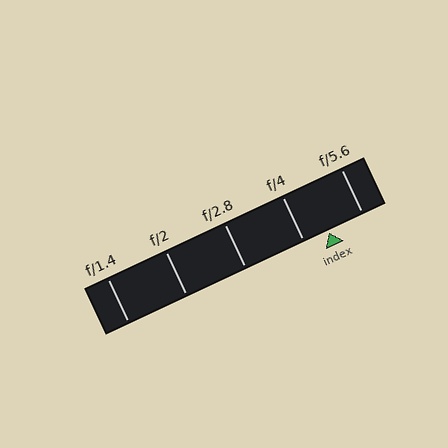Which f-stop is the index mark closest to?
The index mark is closest to f/4.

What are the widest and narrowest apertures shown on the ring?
The widest aperture shown is f/1.4 and the narrowest is f/5.6.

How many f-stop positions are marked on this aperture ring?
There are 5 f-stop positions marked.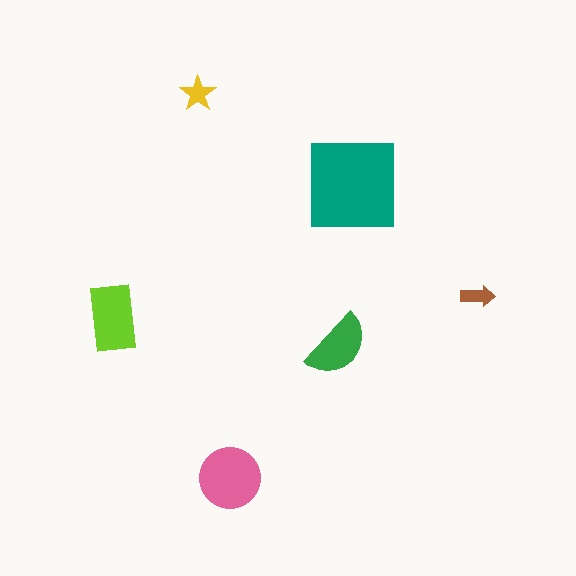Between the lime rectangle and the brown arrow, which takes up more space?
The lime rectangle.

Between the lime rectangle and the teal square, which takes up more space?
The teal square.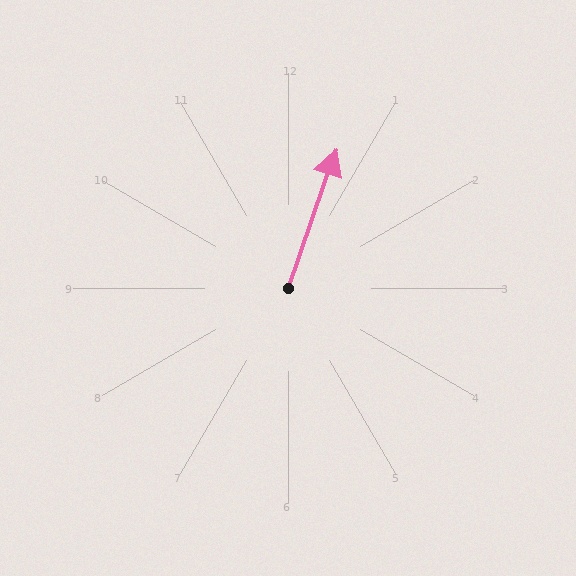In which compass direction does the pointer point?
North.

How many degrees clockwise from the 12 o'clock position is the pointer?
Approximately 19 degrees.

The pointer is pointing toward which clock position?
Roughly 1 o'clock.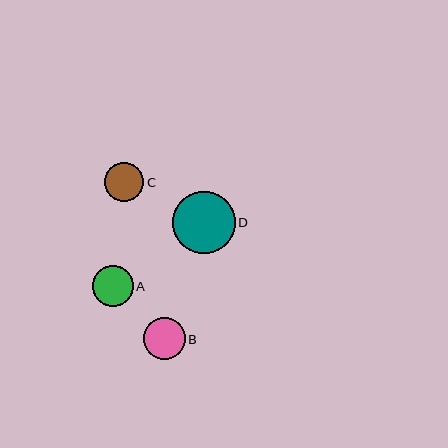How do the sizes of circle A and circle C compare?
Circle A and circle C are approximately the same size.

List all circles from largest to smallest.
From largest to smallest: D, B, A, C.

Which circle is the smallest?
Circle C is the smallest with a size of approximately 39 pixels.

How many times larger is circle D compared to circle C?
Circle D is approximately 1.6 times the size of circle C.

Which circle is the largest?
Circle D is the largest with a size of approximately 62 pixels.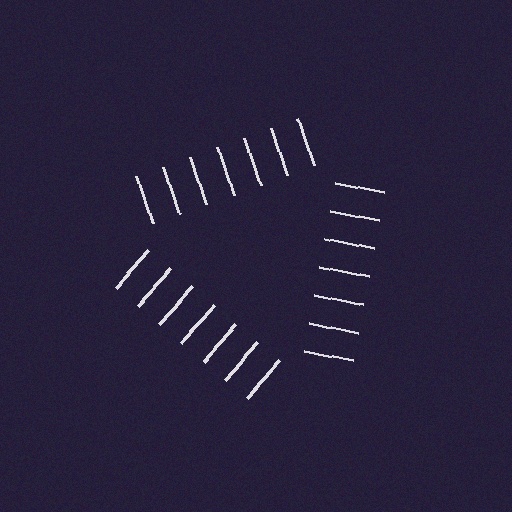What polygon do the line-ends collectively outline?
An illusory triangle — the line segments terminate on its edges but no continuous stroke is drawn.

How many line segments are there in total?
21 — 7 along each of the 3 edges.